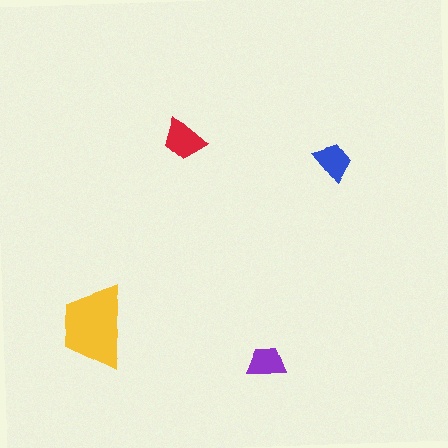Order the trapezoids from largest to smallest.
the yellow one, the red one, the blue one, the purple one.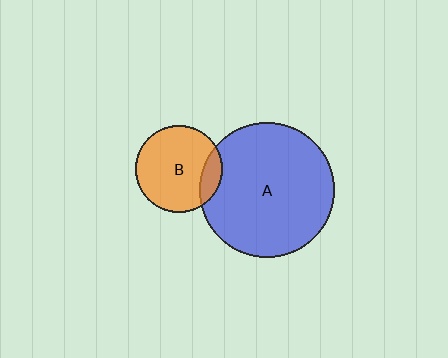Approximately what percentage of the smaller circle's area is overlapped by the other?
Approximately 15%.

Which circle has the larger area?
Circle A (blue).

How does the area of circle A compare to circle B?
Approximately 2.4 times.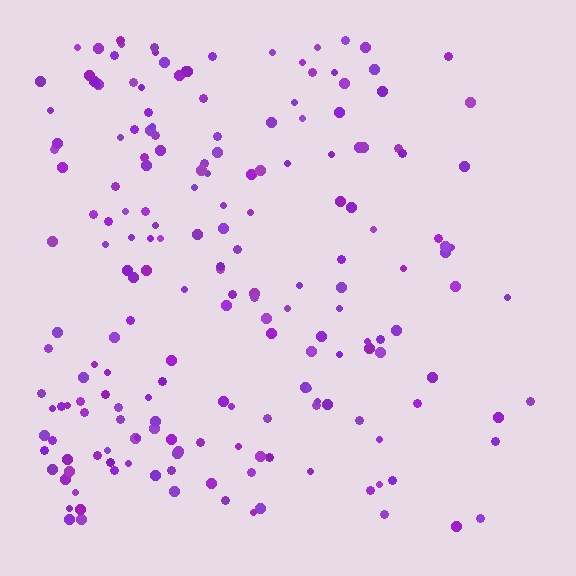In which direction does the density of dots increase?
From right to left, with the left side densest.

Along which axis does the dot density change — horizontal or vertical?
Horizontal.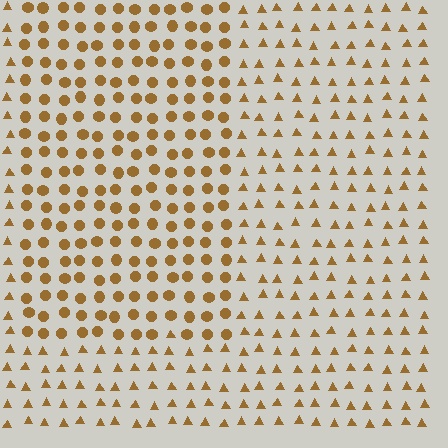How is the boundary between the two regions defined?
The boundary is defined by a change in element shape: circles inside vs. triangles outside. All elements share the same color and spacing.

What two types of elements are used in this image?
The image uses circles inside the rectangle region and triangles outside it.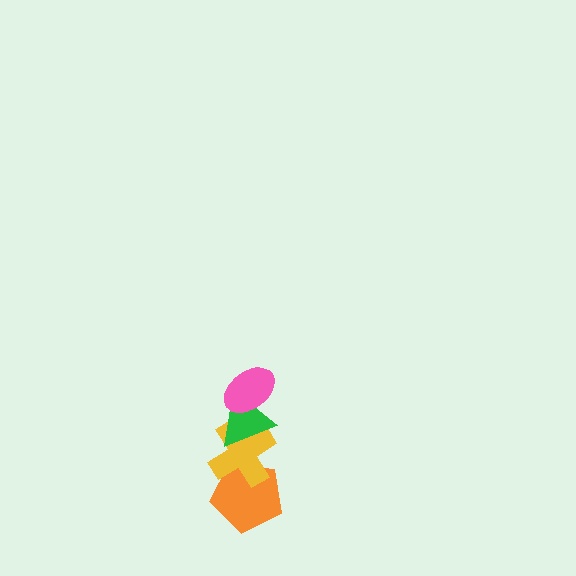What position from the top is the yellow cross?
The yellow cross is 3rd from the top.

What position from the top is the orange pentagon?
The orange pentagon is 4th from the top.